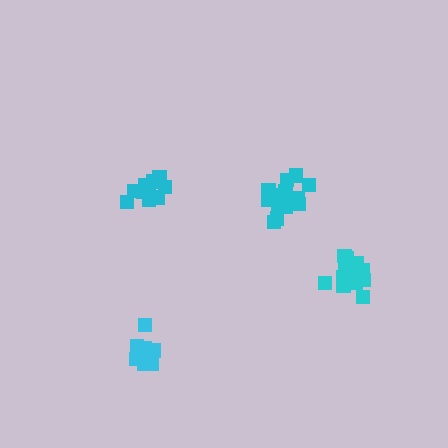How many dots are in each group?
Group 1: 15 dots, Group 2: 16 dots, Group 3: 11 dots, Group 4: 11 dots (53 total).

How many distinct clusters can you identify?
There are 4 distinct clusters.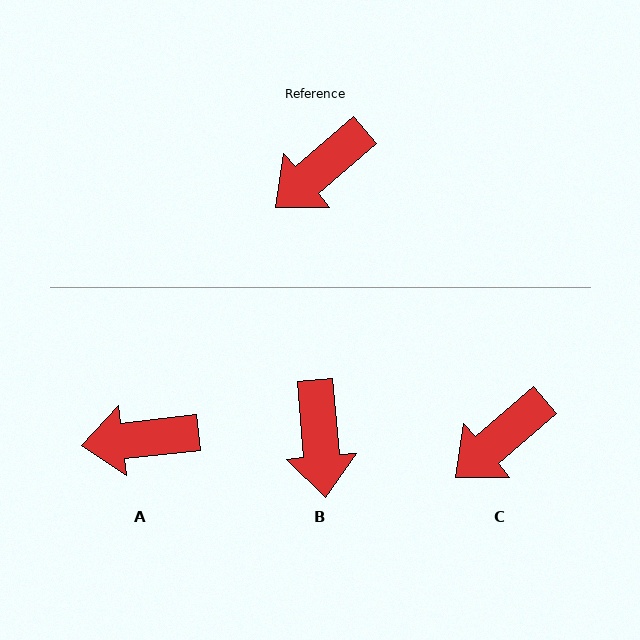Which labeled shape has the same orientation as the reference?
C.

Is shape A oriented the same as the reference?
No, it is off by about 34 degrees.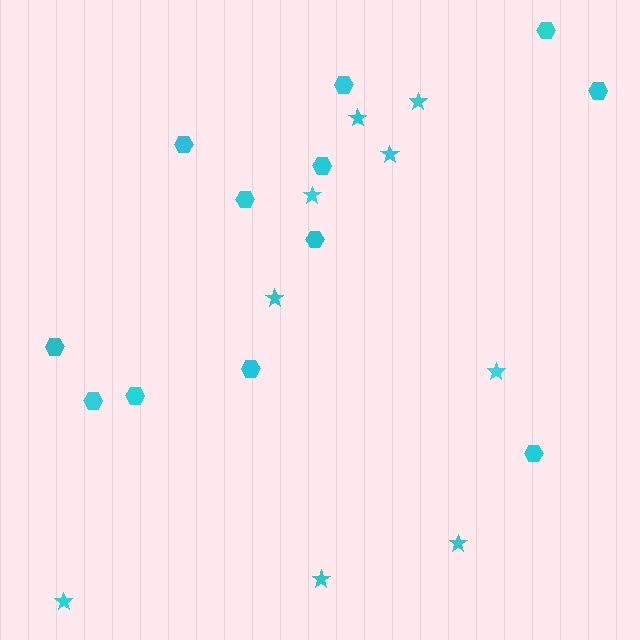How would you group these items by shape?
There are 2 groups: one group of stars (9) and one group of hexagons (12).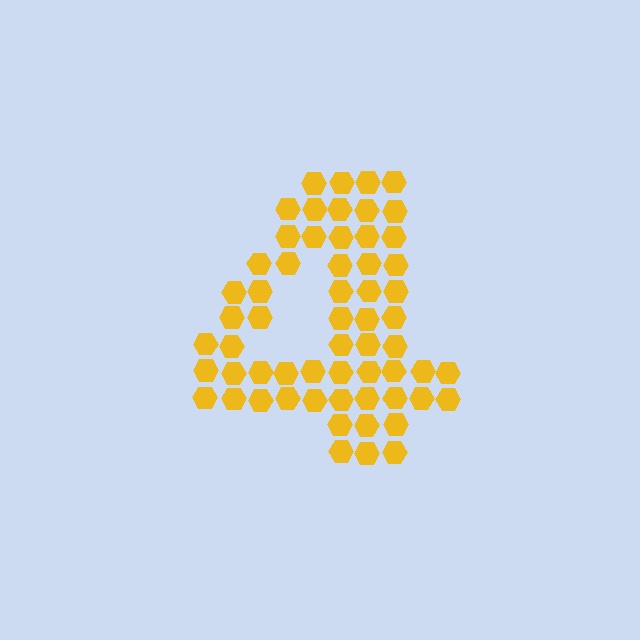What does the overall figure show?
The overall figure shows the digit 4.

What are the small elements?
The small elements are hexagons.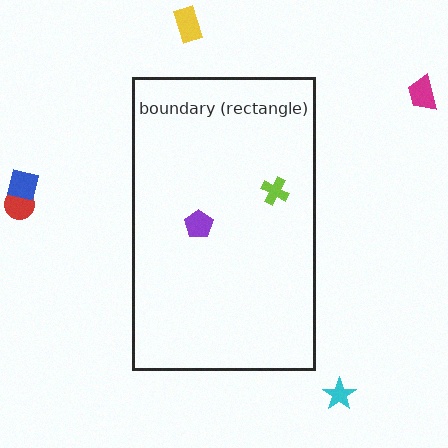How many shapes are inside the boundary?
2 inside, 5 outside.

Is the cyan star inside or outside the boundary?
Outside.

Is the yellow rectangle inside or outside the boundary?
Outside.